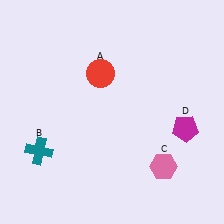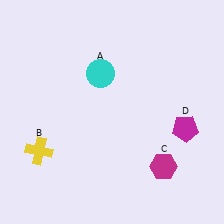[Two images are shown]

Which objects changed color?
A changed from red to cyan. B changed from teal to yellow. C changed from pink to magenta.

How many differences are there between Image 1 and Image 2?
There are 3 differences between the two images.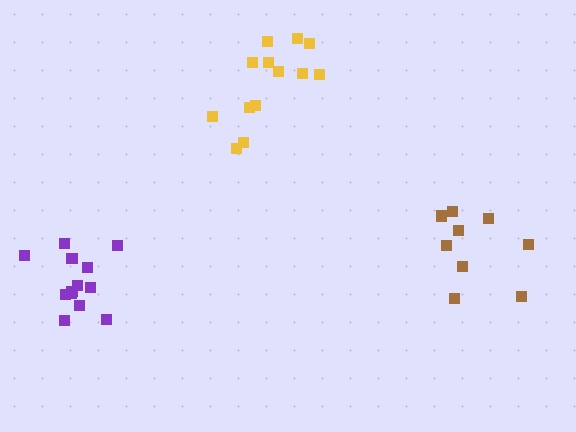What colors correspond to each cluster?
The clusters are colored: purple, yellow, brown.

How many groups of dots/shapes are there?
There are 3 groups.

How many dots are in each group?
Group 1: 13 dots, Group 2: 13 dots, Group 3: 9 dots (35 total).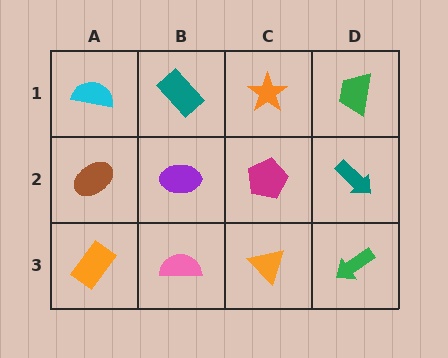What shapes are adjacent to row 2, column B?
A teal rectangle (row 1, column B), a pink semicircle (row 3, column B), a brown ellipse (row 2, column A), a magenta pentagon (row 2, column C).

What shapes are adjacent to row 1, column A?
A brown ellipse (row 2, column A), a teal rectangle (row 1, column B).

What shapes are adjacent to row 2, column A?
A cyan semicircle (row 1, column A), an orange rectangle (row 3, column A), a purple ellipse (row 2, column B).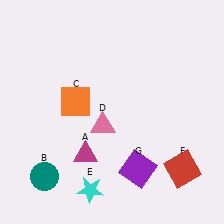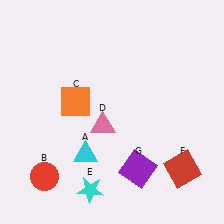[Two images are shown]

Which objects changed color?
A changed from magenta to cyan. B changed from teal to red.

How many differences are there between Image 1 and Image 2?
There are 2 differences between the two images.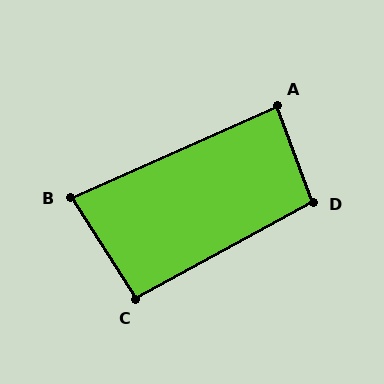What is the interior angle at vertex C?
Approximately 94 degrees (approximately right).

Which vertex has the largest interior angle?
D, at approximately 98 degrees.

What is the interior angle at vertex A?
Approximately 86 degrees (approximately right).